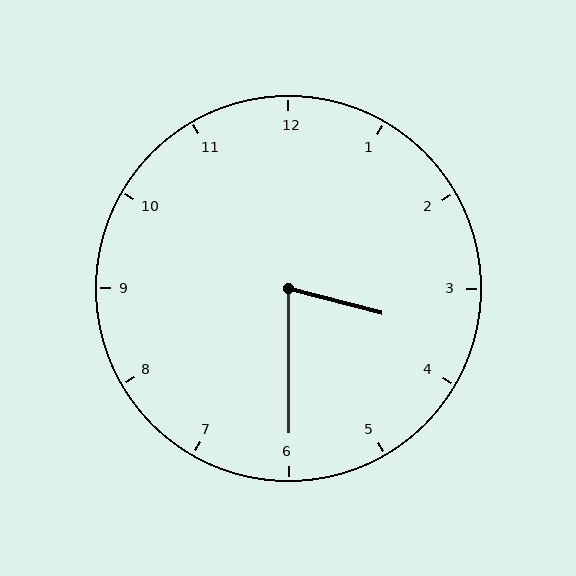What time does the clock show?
3:30.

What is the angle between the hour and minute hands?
Approximately 75 degrees.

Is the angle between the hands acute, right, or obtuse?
It is acute.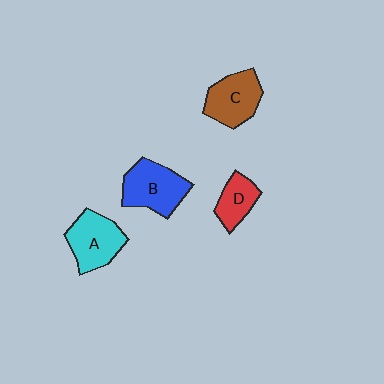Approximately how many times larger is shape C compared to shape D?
Approximately 1.5 times.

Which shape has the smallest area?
Shape D (red).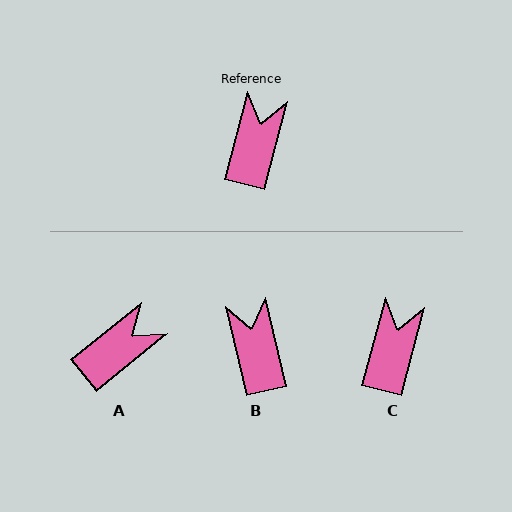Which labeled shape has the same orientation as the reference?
C.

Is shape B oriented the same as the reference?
No, it is off by about 28 degrees.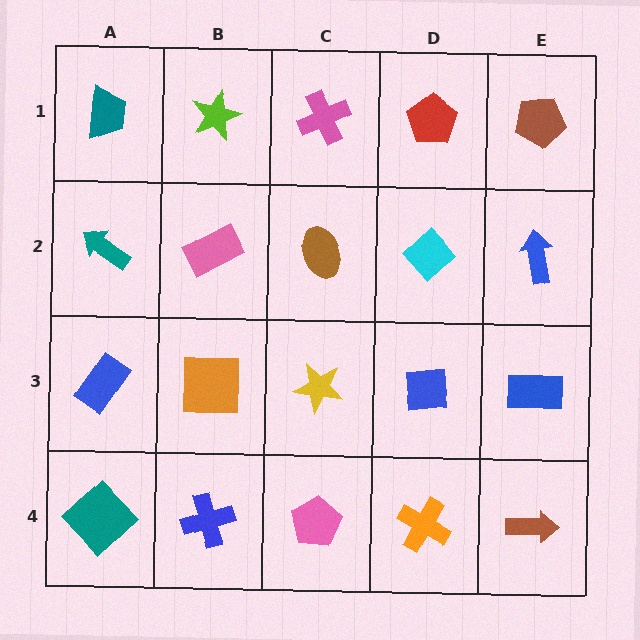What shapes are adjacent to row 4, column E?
A blue rectangle (row 3, column E), an orange cross (row 4, column D).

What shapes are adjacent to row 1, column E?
A blue arrow (row 2, column E), a red pentagon (row 1, column D).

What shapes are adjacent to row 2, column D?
A red pentagon (row 1, column D), a blue square (row 3, column D), a brown ellipse (row 2, column C), a blue arrow (row 2, column E).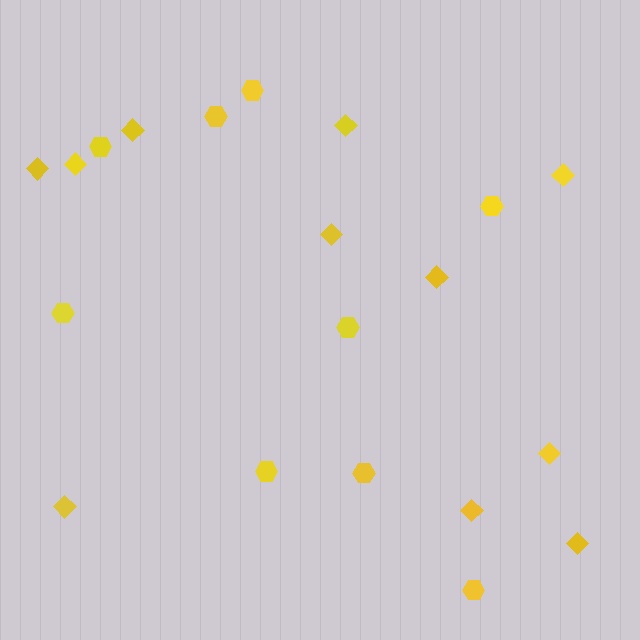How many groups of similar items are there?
There are 2 groups: one group of hexagons (9) and one group of diamonds (11).